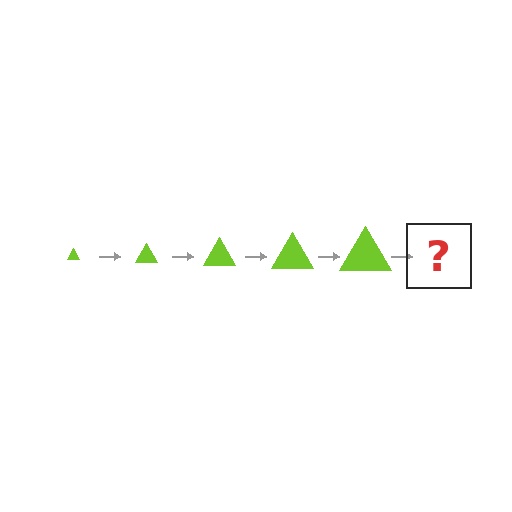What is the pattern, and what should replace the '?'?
The pattern is that the triangle gets progressively larger each step. The '?' should be a lime triangle, larger than the previous one.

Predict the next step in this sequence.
The next step is a lime triangle, larger than the previous one.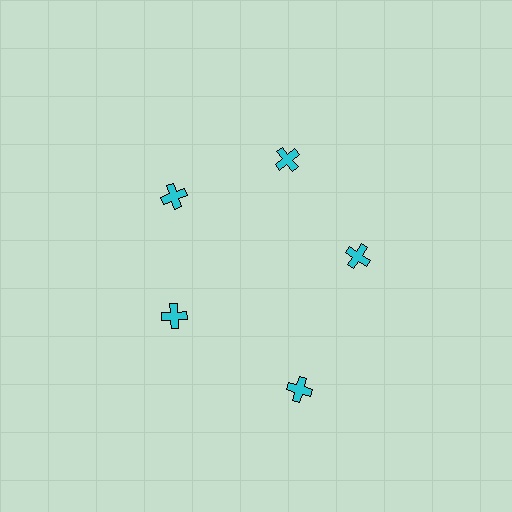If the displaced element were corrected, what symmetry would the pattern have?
It would have 5-fold rotational symmetry — the pattern would map onto itself every 72 degrees.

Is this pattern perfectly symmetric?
No. The 5 cyan crosses are arranged in a ring, but one element near the 5 o'clock position is pushed outward from the center, breaking the 5-fold rotational symmetry.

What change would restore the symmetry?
The symmetry would be restored by moving it inward, back onto the ring so that all 5 crosses sit at equal angles and equal distance from the center.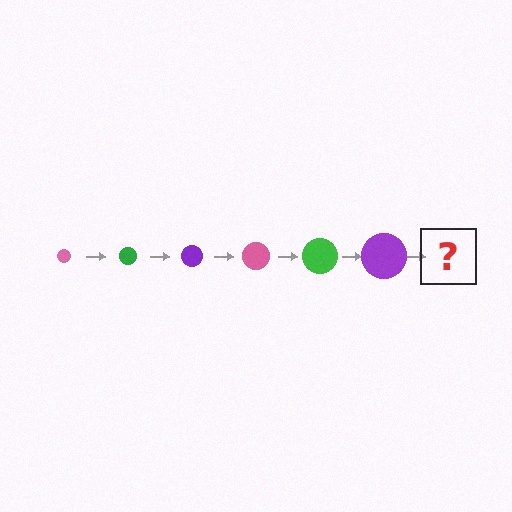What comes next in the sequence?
The next element should be a pink circle, larger than the previous one.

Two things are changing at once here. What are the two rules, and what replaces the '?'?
The two rules are that the circle grows larger each step and the color cycles through pink, green, and purple. The '?' should be a pink circle, larger than the previous one.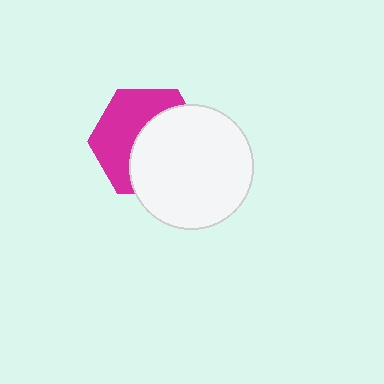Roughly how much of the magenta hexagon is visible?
About half of it is visible (roughly 47%).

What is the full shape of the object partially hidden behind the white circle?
The partially hidden object is a magenta hexagon.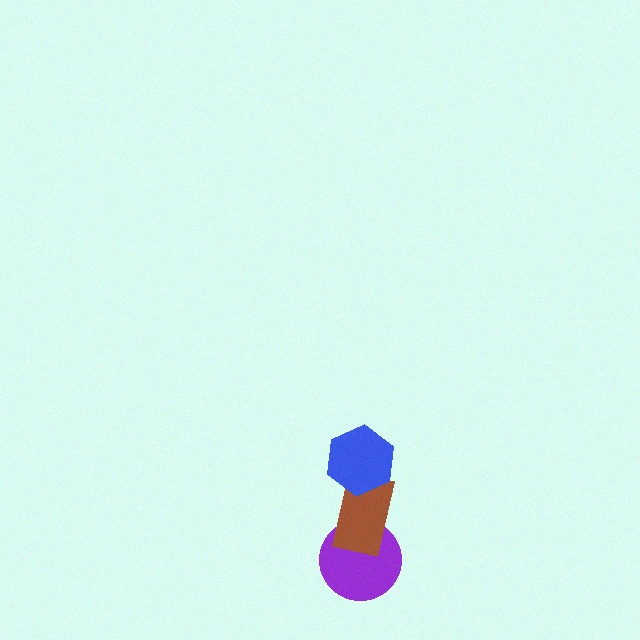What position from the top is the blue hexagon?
The blue hexagon is 1st from the top.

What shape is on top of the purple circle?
The brown rectangle is on top of the purple circle.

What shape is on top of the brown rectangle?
The blue hexagon is on top of the brown rectangle.